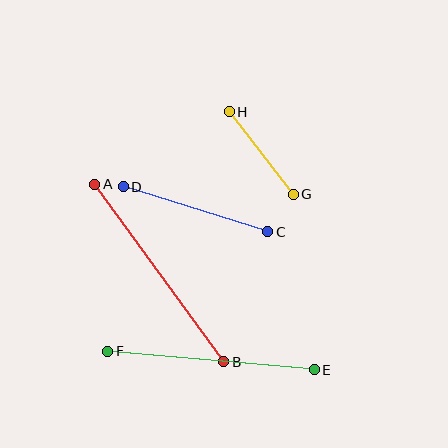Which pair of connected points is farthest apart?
Points A and B are farthest apart.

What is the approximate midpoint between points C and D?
The midpoint is at approximately (196, 209) pixels.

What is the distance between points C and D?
The distance is approximately 151 pixels.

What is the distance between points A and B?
The distance is approximately 220 pixels.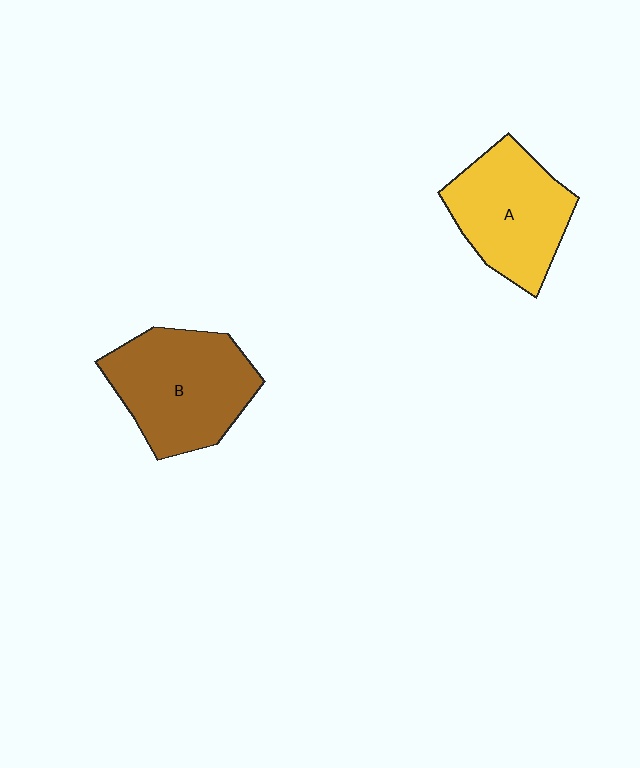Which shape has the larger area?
Shape B (brown).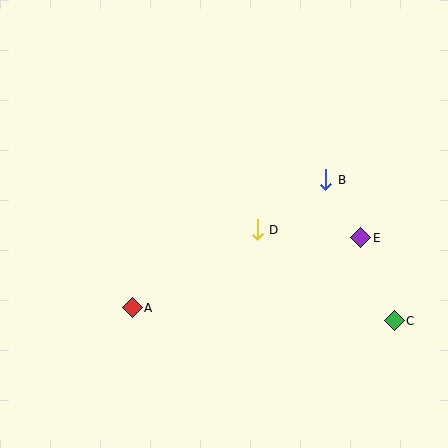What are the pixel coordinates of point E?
Point E is at (361, 238).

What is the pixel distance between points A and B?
The distance between A and B is 232 pixels.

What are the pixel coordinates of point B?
Point B is at (326, 180).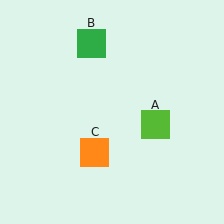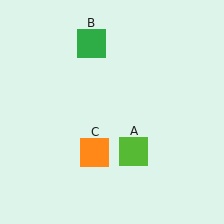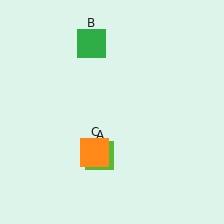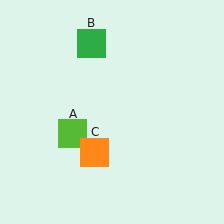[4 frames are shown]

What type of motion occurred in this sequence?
The lime square (object A) rotated clockwise around the center of the scene.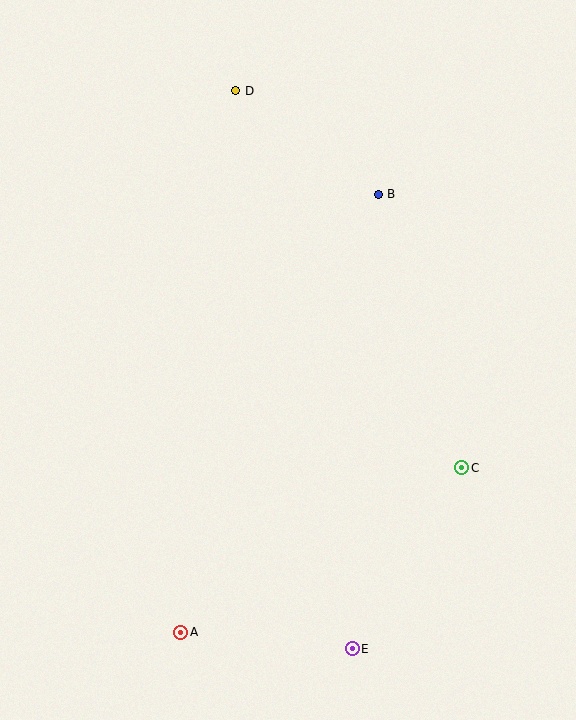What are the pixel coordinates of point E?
Point E is at (352, 649).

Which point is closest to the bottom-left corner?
Point A is closest to the bottom-left corner.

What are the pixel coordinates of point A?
Point A is at (181, 632).